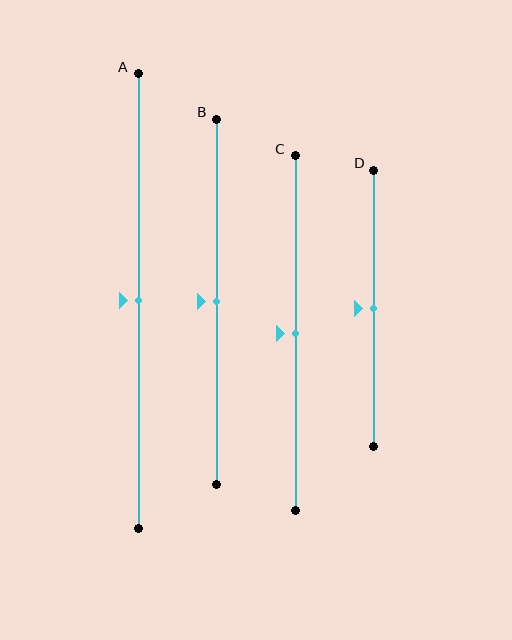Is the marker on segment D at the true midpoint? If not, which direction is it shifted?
Yes, the marker on segment D is at the true midpoint.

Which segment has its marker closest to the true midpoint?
Segment A has its marker closest to the true midpoint.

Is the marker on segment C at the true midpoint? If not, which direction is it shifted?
Yes, the marker on segment C is at the true midpoint.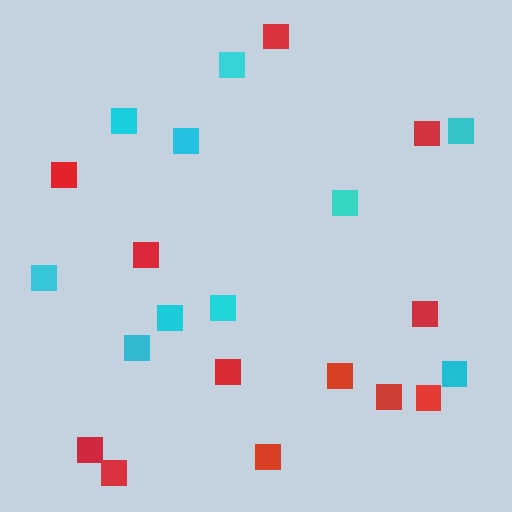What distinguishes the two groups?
There are 2 groups: one group of red squares (12) and one group of cyan squares (10).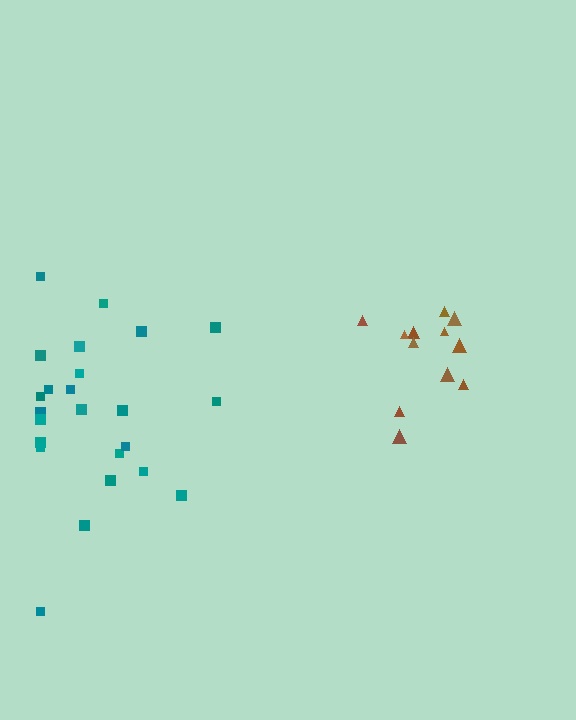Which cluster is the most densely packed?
Brown.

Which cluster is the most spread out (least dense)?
Teal.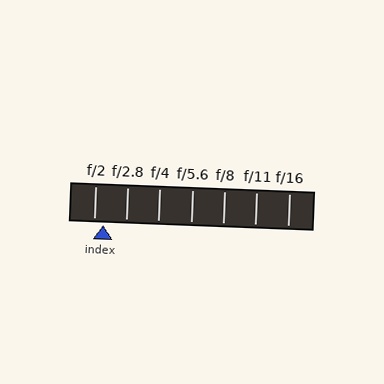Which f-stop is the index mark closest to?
The index mark is closest to f/2.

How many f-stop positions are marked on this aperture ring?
There are 7 f-stop positions marked.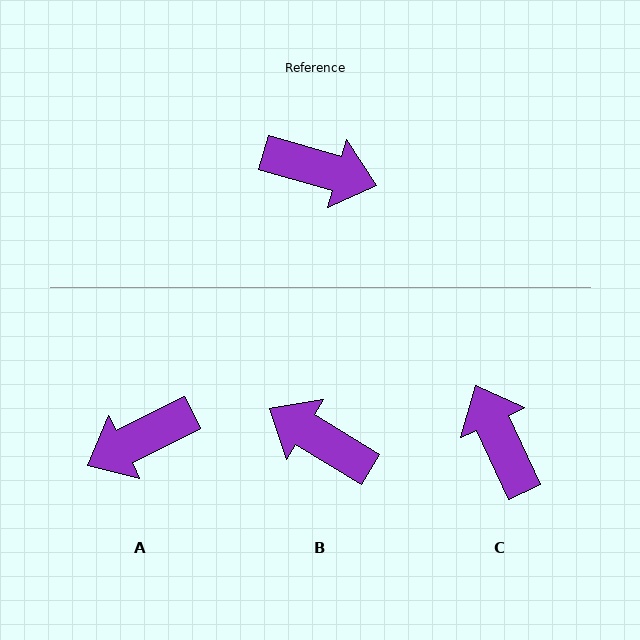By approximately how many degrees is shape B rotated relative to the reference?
Approximately 165 degrees counter-clockwise.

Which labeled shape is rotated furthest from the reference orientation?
B, about 165 degrees away.